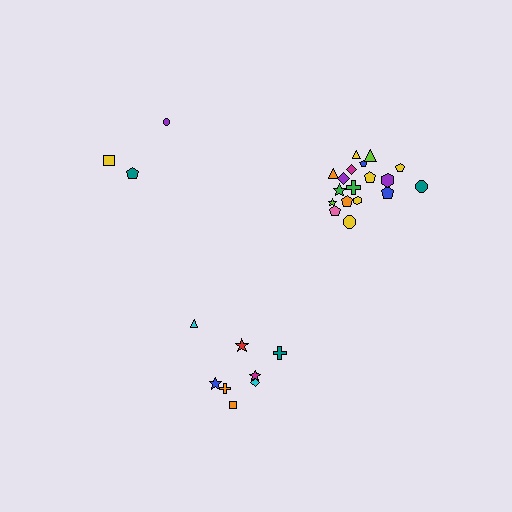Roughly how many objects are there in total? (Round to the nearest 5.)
Roughly 30 objects in total.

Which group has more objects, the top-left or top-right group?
The top-right group.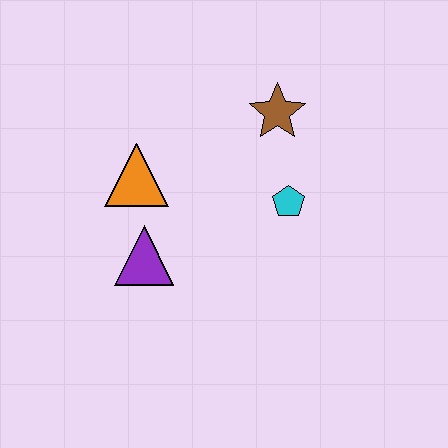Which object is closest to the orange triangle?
The purple triangle is closest to the orange triangle.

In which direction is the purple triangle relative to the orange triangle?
The purple triangle is below the orange triangle.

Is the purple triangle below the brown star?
Yes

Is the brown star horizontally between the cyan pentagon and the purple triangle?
Yes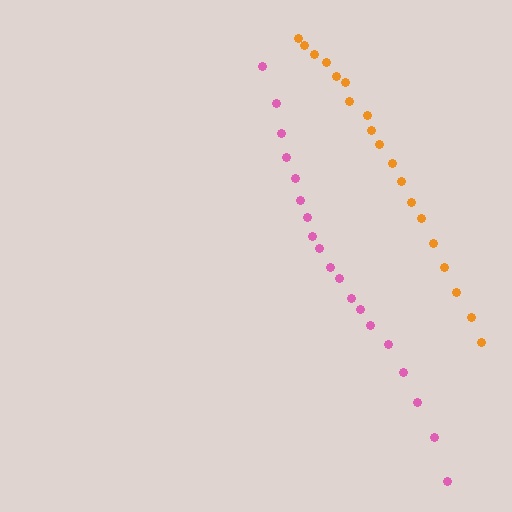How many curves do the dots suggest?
There are 2 distinct paths.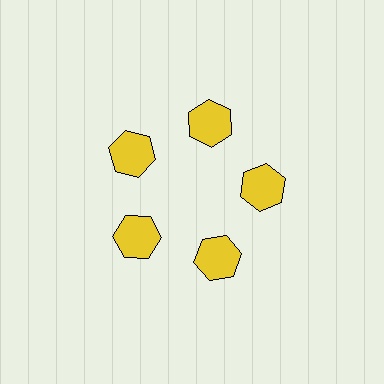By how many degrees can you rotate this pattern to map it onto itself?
The pattern maps onto itself every 72 degrees of rotation.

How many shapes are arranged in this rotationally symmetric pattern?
There are 5 shapes, arranged in 5 groups of 1.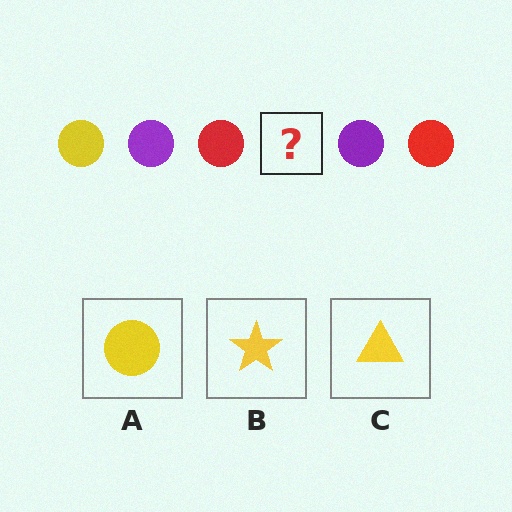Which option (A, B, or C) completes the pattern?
A.